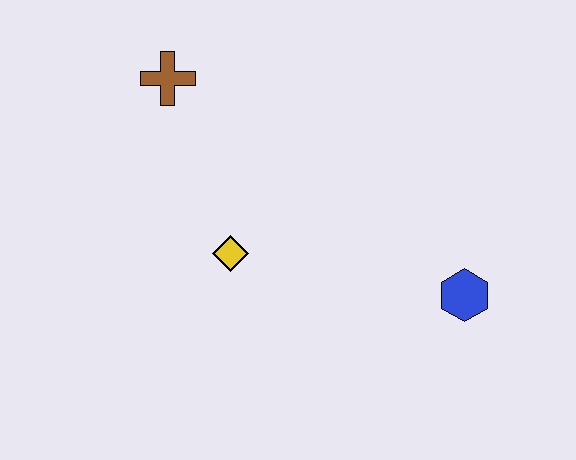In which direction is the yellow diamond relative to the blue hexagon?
The yellow diamond is to the left of the blue hexagon.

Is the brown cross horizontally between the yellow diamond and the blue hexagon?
No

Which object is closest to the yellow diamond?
The brown cross is closest to the yellow diamond.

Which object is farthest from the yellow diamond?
The blue hexagon is farthest from the yellow diamond.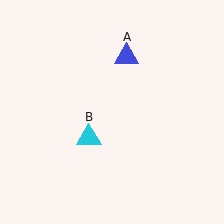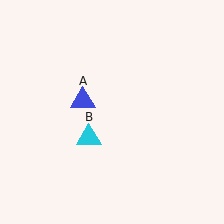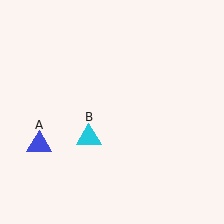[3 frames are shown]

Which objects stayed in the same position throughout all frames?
Cyan triangle (object B) remained stationary.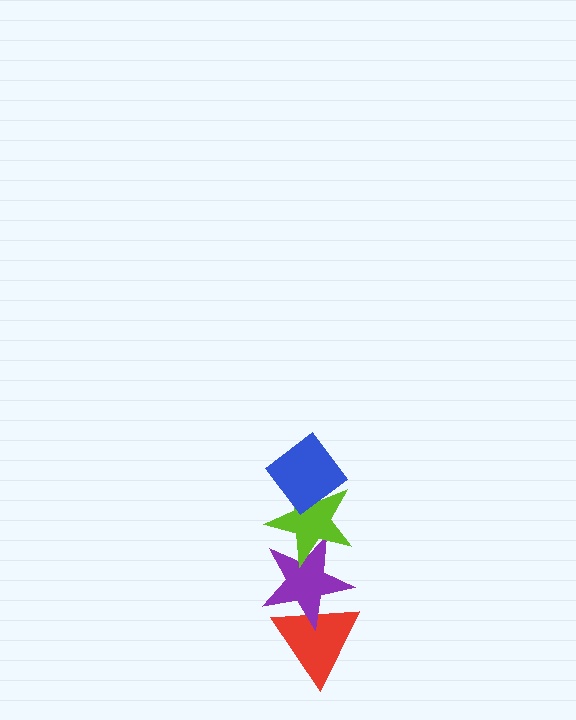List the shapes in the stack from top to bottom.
From top to bottom: the blue diamond, the lime star, the purple star, the red triangle.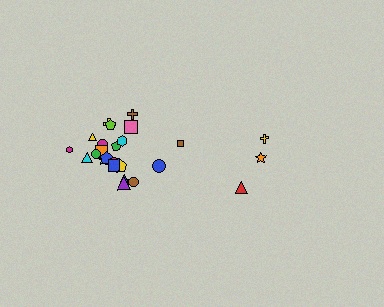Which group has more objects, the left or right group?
The left group.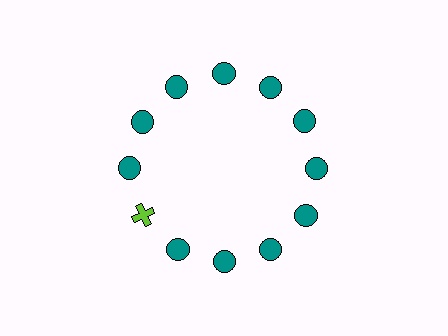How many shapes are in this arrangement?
There are 12 shapes arranged in a ring pattern.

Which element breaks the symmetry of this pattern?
The lime cross at roughly the 8 o'clock position breaks the symmetry. All other shapes are teal circles.